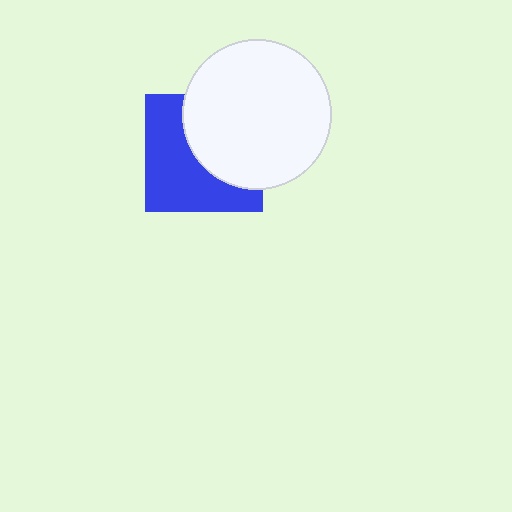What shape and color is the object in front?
The object in front is a white circle.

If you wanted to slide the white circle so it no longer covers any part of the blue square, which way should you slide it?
Slide it toward the upper-right — that is the most direct way to separate the two shapes.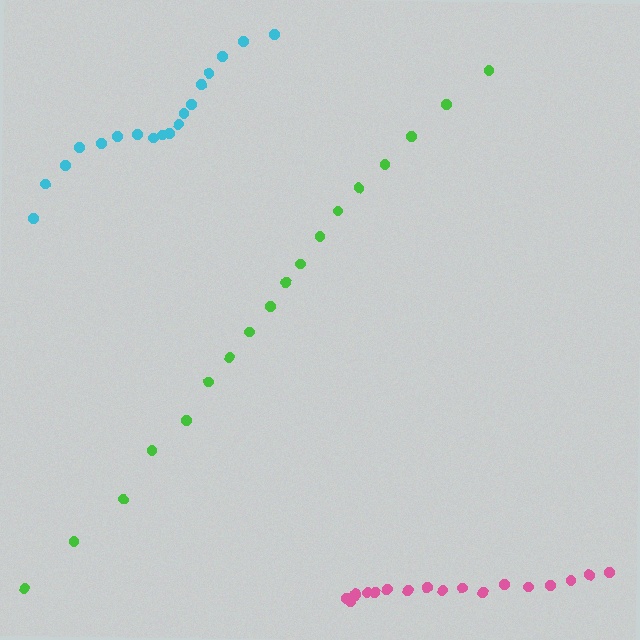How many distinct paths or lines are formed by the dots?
There are 3 distinct paths.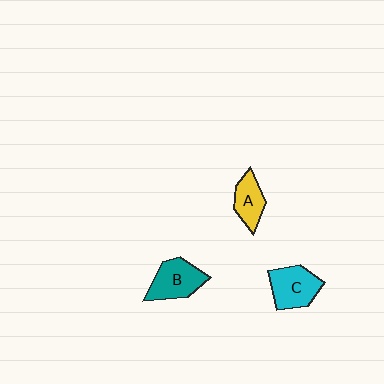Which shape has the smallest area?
Shape A (yellow).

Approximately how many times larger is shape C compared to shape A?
Approximately 1.4 times.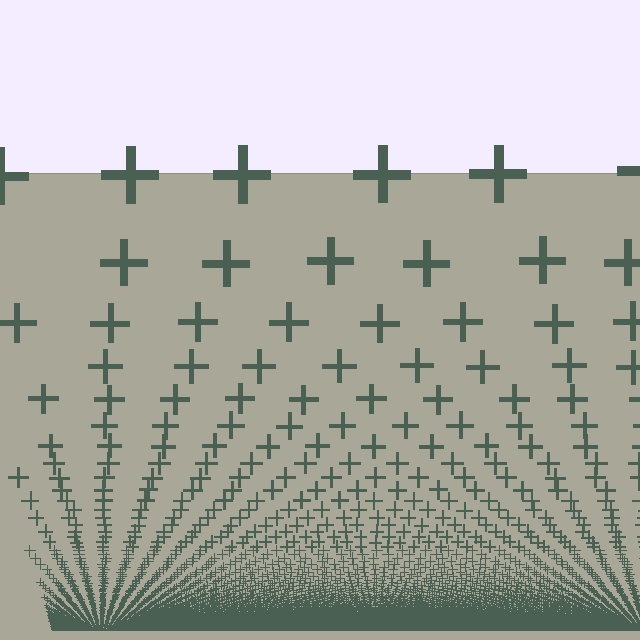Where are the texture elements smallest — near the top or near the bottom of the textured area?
Near the bottom.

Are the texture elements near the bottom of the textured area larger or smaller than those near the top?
Smaller. The gradient is inverted — elements near the bottom are smaller and denser.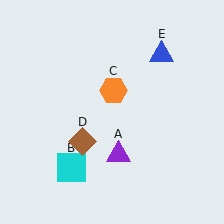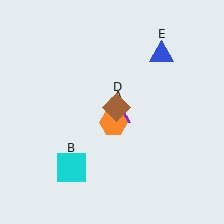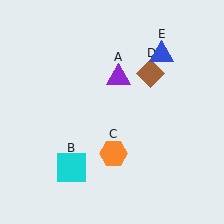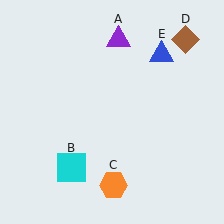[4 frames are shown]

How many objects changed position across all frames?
3 objects changed position: purple triangle (object A), orange hexagon (object C), brown diamond (object D).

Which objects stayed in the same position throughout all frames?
Cyan square (object B) and blue triangle (object E) remained stationary.